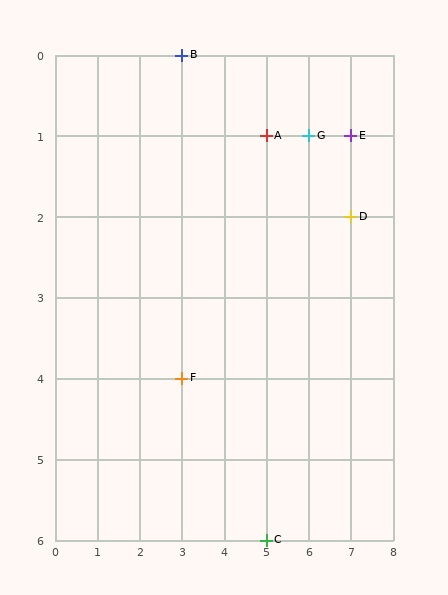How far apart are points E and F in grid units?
Points E and F are 4 columns and 3 rows apart (about 5.0 grid units diagonally).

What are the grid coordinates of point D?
Point D is at grid coordinates (7, 2).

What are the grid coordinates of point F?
Point F is at grid coordinates (3, 4).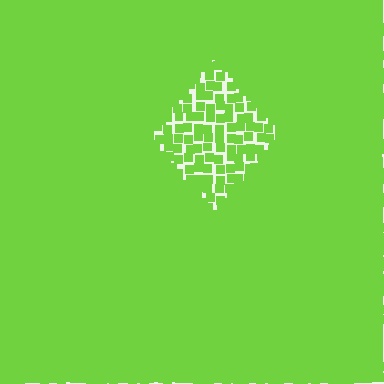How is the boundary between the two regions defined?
The boundary is defined by a change in element density (approximately 3.0x ratio). All elements are the same color, size, and shape.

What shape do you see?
I see a diamond.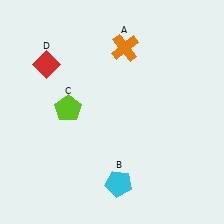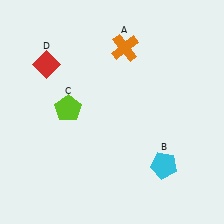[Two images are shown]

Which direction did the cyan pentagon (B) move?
The cyan pentagon (B) moved right.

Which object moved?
The cyan pentagon (B) moved right.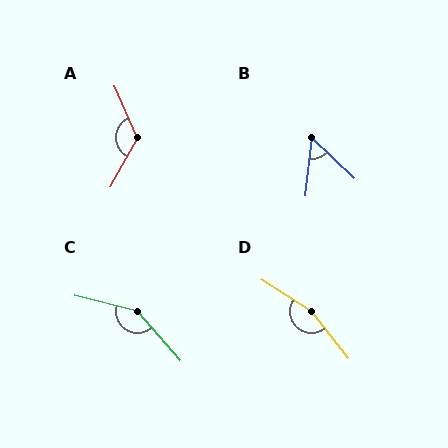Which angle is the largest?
D, at approximately 161 degrees.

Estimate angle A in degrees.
Approximately 128 degrees.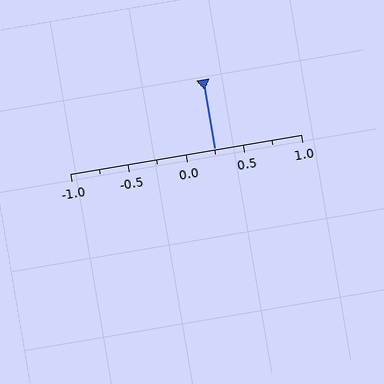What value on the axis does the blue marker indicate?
The marker indicates approximately 0.25.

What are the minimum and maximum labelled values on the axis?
The axis runs from -1.0 to 1.0.